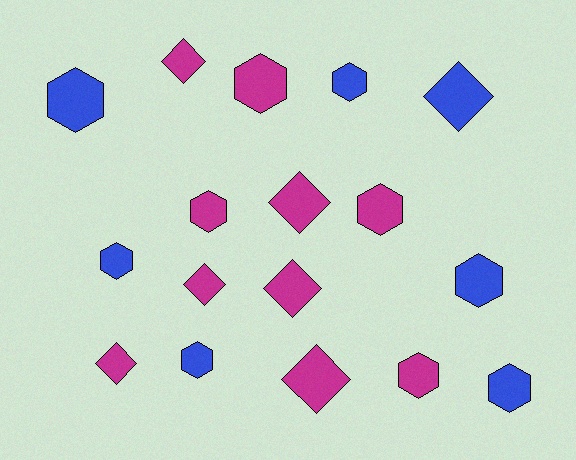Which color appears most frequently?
Magenta, with 10 objects.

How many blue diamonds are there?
There is 1 blue diamond.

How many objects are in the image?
There are 17 objects.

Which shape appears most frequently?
Hexagon, with 10 objects.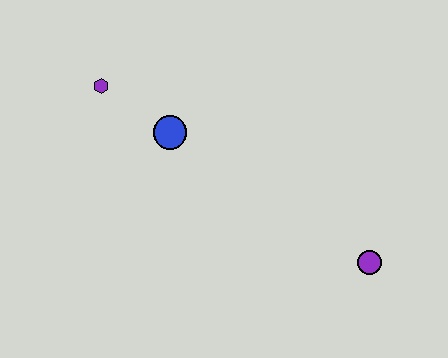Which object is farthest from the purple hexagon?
The purple circle is farthest from the purple hexagon.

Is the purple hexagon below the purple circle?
No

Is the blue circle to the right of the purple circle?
No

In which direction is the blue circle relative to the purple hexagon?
The blue circle is to the right of the purple hexagon.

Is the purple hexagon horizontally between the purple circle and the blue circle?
No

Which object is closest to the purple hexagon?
The blue circle is closest to the purple hexagon.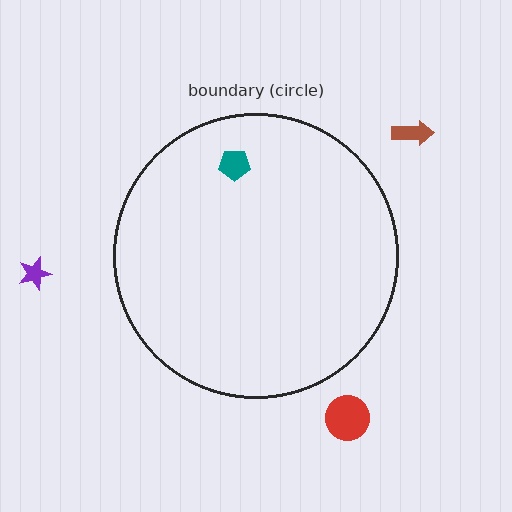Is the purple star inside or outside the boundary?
Outside.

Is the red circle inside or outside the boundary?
Outside.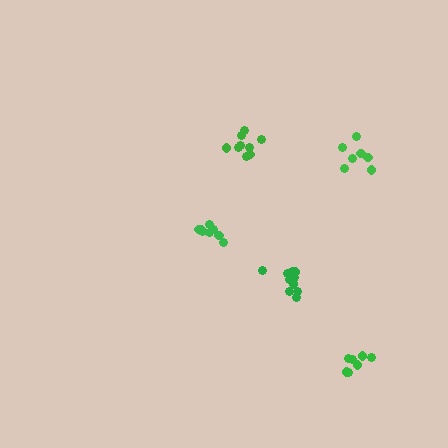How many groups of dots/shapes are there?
There are 5 groups.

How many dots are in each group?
Group 1: 9 dots, Group 2: 7 dots, Group 3: 11 dots, Group 4: 7 dots, Group 5: 8 dots (42 total).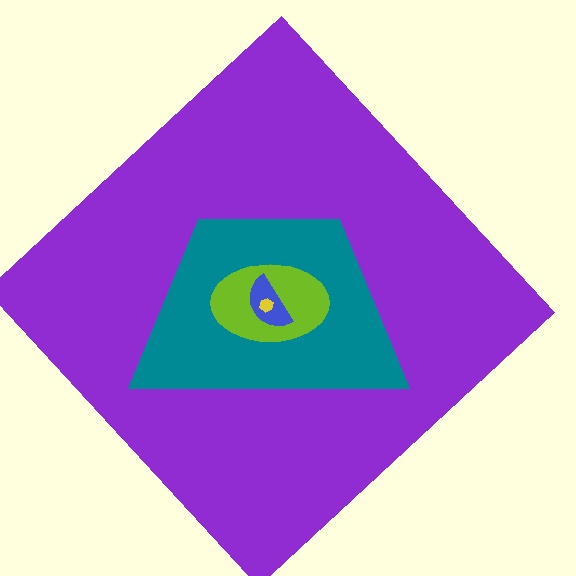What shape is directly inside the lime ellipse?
The blue semicircle.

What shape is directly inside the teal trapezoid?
The lime ellipse.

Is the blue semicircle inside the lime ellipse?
Yes.